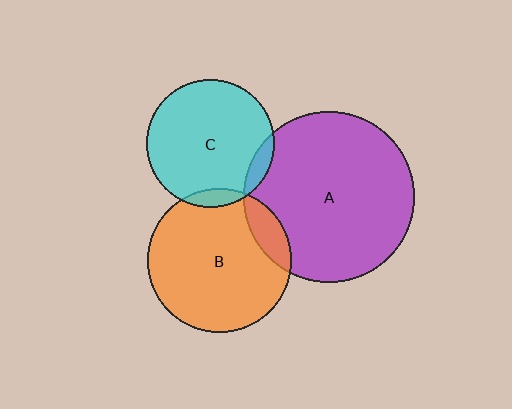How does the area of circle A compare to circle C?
Approximately 1.8 times.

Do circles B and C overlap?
Yes.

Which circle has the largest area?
Circle A (purple).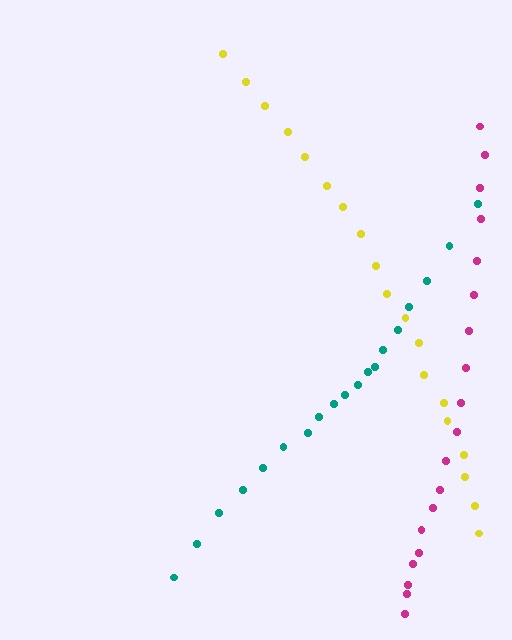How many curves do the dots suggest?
There are 3 distinct paths.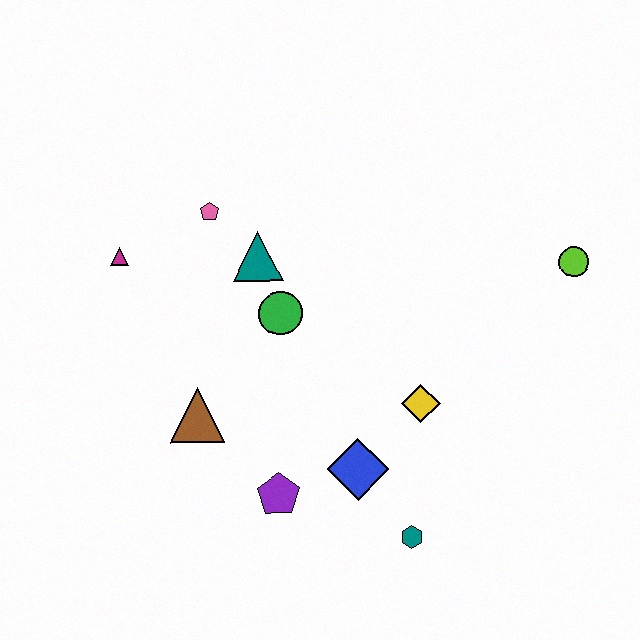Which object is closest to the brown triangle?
The purple pentagon is closest to the brown triangle.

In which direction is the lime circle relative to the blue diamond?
The lime circle is to the right of the blue diamond.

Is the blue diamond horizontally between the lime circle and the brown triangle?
Yes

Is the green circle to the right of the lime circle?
No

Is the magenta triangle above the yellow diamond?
Yes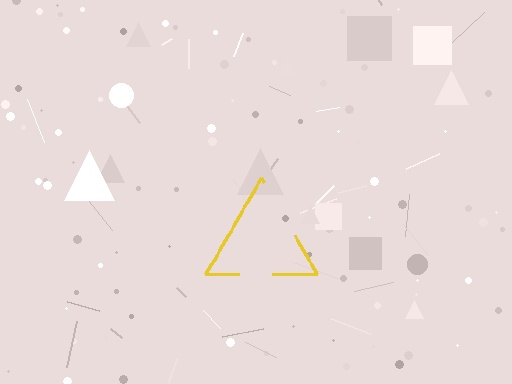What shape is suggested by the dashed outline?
The dashed outline suggests a triangle.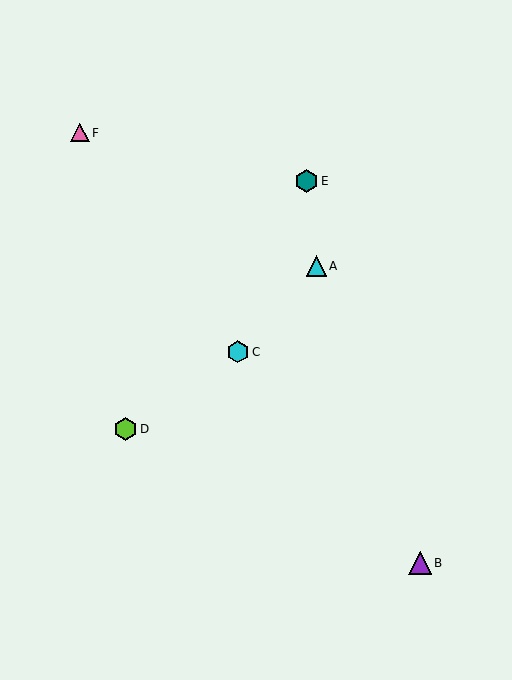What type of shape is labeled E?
Shape E is a teal hexagon.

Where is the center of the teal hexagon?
The center of the teal hexagon is at (307, 181).